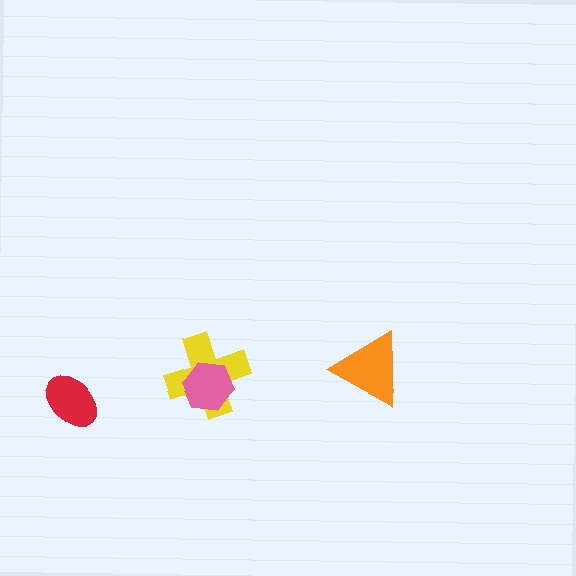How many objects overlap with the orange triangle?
0 objects overlap with the orange triangle.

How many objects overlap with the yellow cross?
1 object overlaps with the yellow cross.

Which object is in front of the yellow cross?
The pink hexagon is in front of the yellow cross.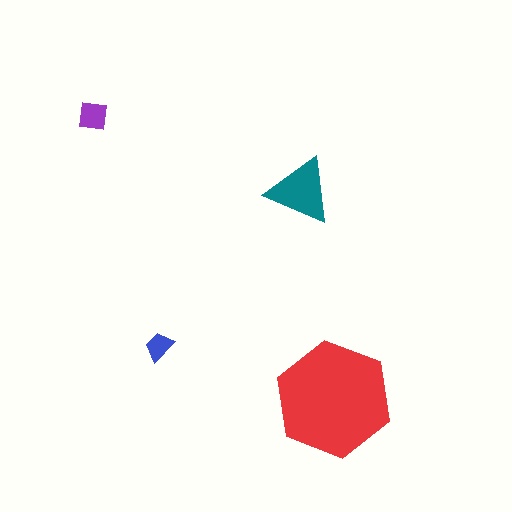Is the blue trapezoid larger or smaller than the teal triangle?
Smaller.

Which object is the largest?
The red hexagon.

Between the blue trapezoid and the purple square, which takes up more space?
The purple square.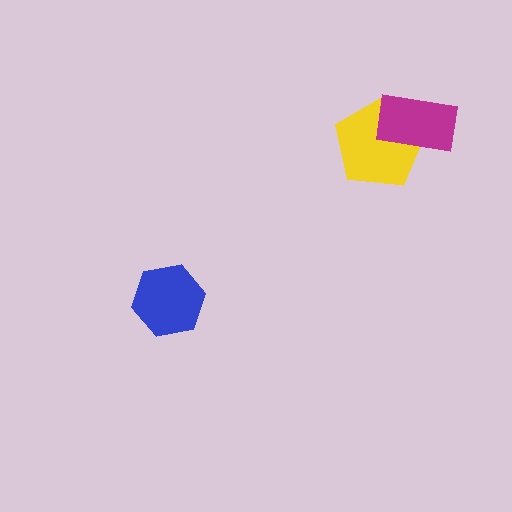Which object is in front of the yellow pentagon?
The magenta rectangle is in front of the yellow pentagon.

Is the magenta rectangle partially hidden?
No, no other shape covers it.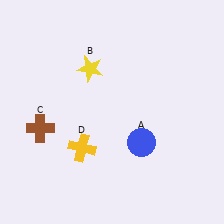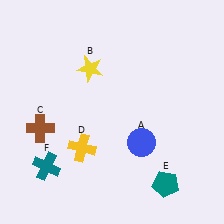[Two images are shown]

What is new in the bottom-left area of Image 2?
A teal cross (F) was added in the bottom-left area of Image 2.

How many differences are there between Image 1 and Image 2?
There are 2 differences between the two images.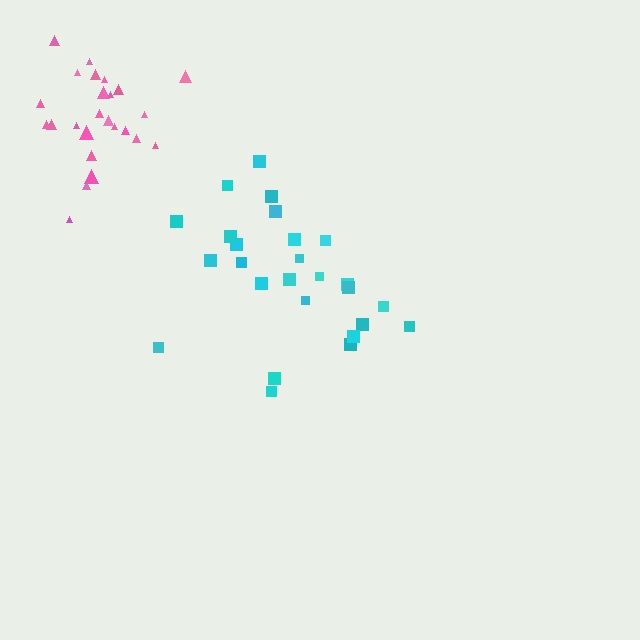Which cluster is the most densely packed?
Pink.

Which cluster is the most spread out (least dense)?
Cyan.